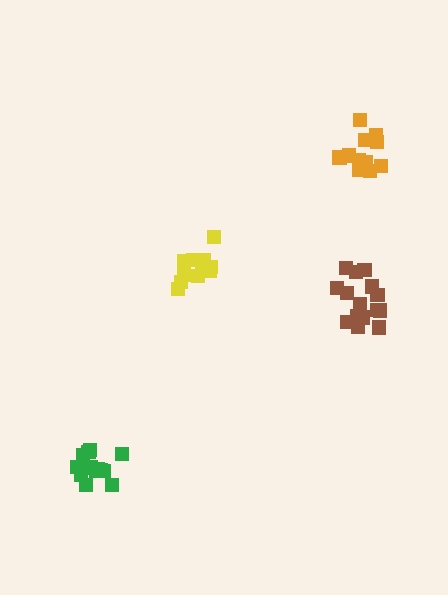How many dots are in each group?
Group 1: 14 dots, Group 2: 11 dots, Group 3: 15 dots, Group 4: 14 dots (54 total).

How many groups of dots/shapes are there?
There are 4 groups.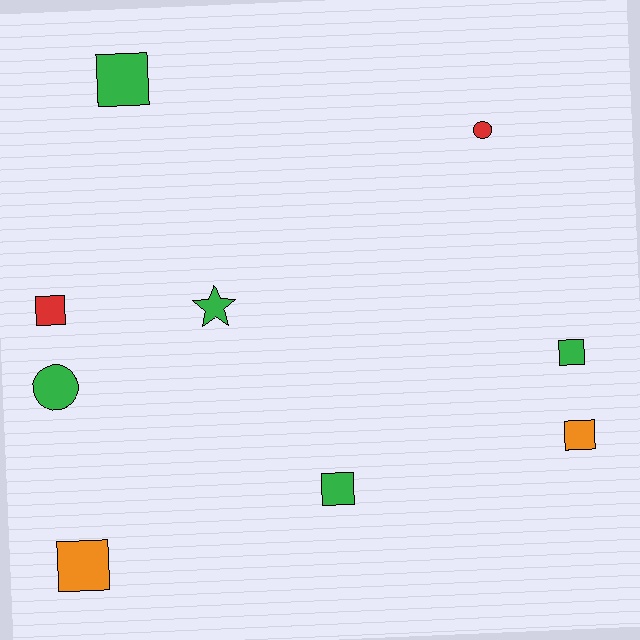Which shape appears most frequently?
Square, with 6 objects.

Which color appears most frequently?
Green, with 5 objects.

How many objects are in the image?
There are 9 objects.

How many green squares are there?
There are 3 green squares.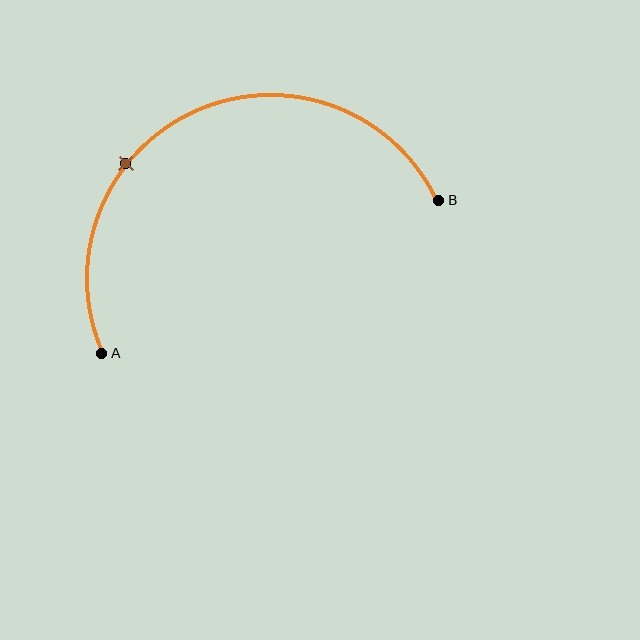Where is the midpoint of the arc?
The arc midpoint is the point on the curve farthest from the straight line joining A and B. It sits above that line.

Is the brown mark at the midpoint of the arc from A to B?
No. The brown mark lies on the arc but is closer to endpoint A. The arc midpoint would be at the point on the curve equidistant along the arc from both A and B.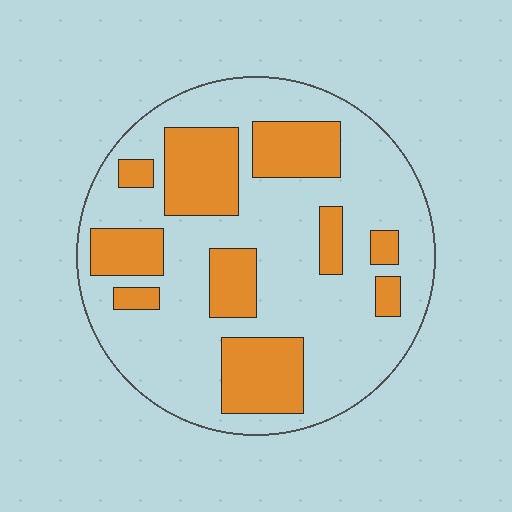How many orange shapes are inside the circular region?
10.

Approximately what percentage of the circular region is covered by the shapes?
Approximately 30%.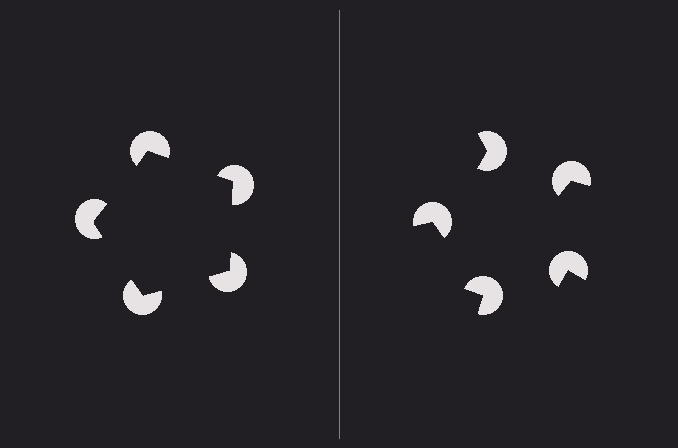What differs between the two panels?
The pac-man discs are positioned identically on both sides; only the wedge orientations differ. On the left they align to a pentagon; on the right they are misaligned.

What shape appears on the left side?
An illusory pentagon.